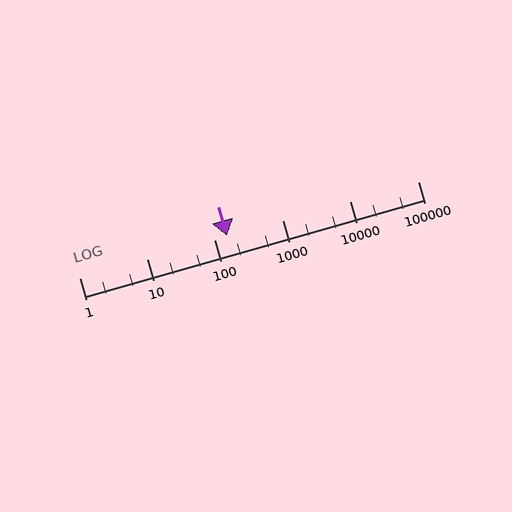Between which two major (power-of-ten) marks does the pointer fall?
The pointer is between 100 and 1000.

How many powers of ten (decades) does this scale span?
The scale spans 5 decades, from 1 to 100000.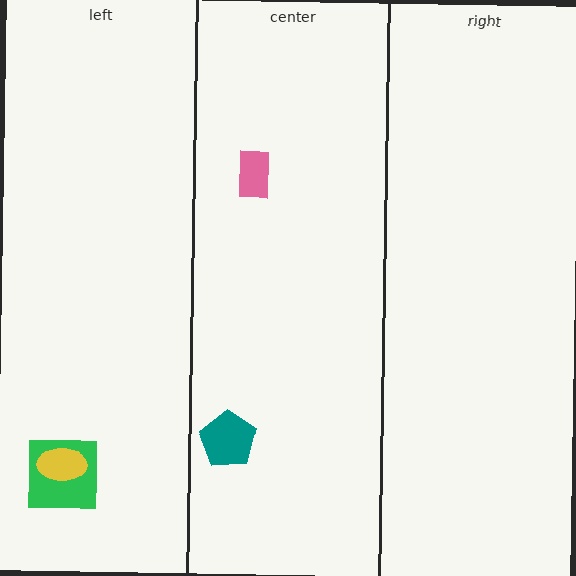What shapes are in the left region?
The green square, the yellow ellipse.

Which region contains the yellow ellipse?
The left region.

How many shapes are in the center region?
2.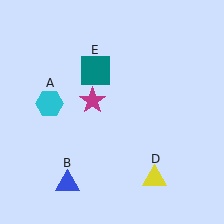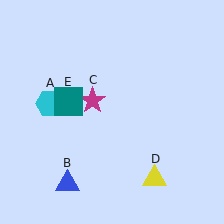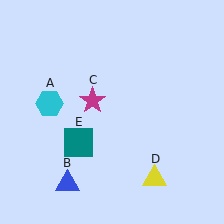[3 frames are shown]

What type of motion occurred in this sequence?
The teal square (object E) rotated counterclockwise around the center of the scene.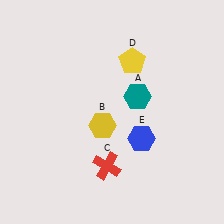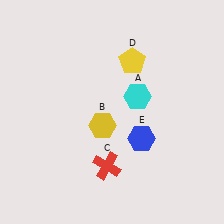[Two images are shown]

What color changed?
The hexagon (A) changed from teal in Image 1 to cyan in Image 2.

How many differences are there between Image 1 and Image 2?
There is 1 difference between the two images.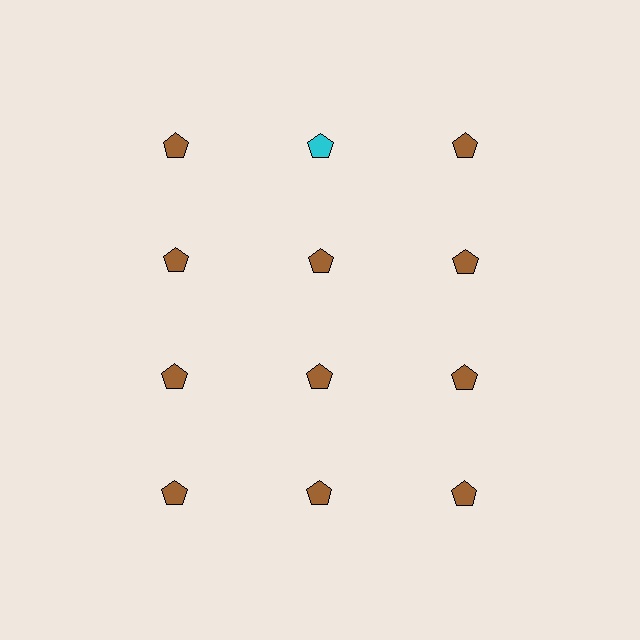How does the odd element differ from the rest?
It has a different color: cyan instead of brown.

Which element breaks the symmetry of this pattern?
The cyan pentagon in the top row, second from left column breaks the symmetry. All other shapes are brown pentagons.